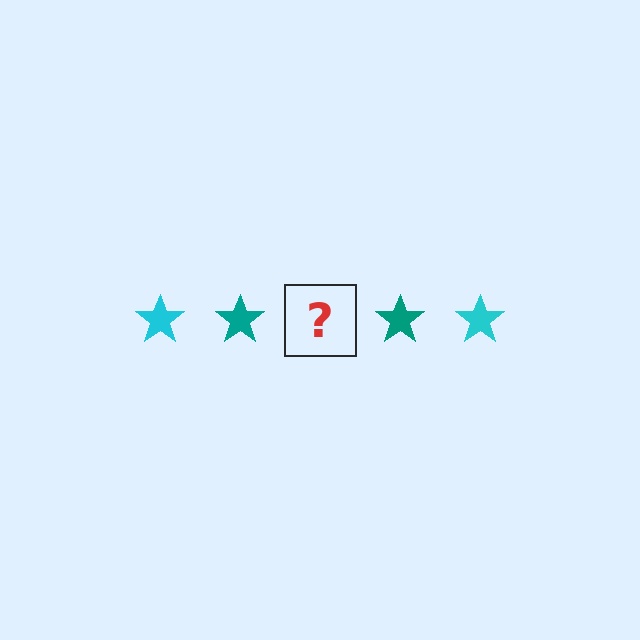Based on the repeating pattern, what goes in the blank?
The blank should be a cyan star.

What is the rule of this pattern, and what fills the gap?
The rule is that the pattern cycles through cyan, teal stars. The gap should be filled with a cyan star.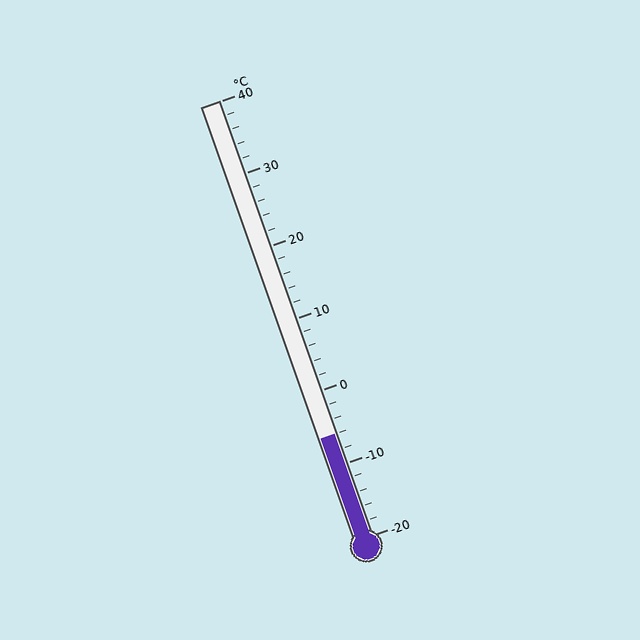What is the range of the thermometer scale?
The thermometer scale ranges from -20°C to 40°C.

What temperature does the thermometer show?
The thermometer shows approximately -6°C.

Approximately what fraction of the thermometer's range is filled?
The thermometer is filled to approximately 25% of its range.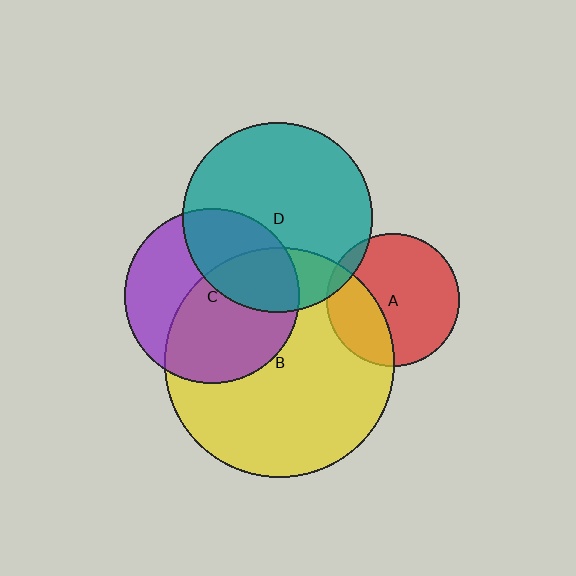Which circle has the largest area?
Circle B (yellow).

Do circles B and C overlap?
Yes.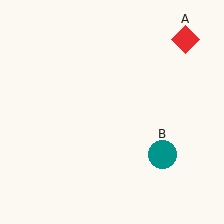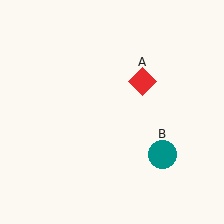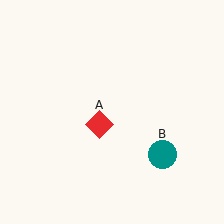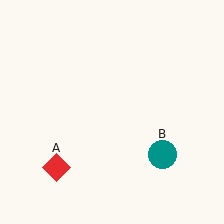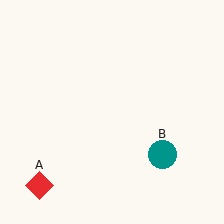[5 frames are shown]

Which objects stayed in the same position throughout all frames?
Teal circle (object B) remained stationary.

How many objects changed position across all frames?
1 object changed position: red diamond (object A).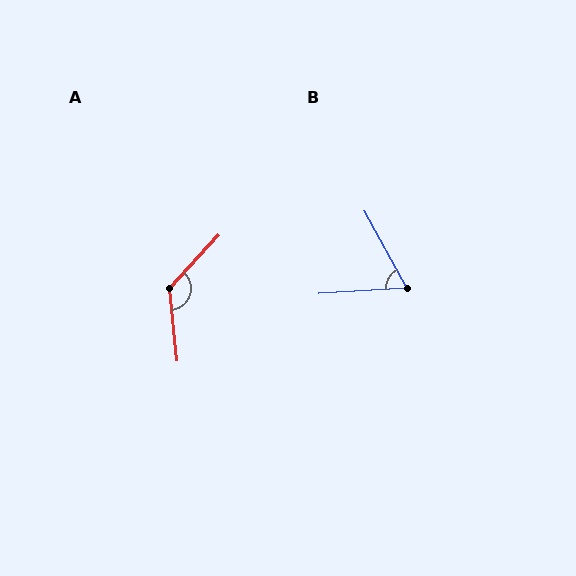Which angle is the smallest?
B, at approximately 65 degrees.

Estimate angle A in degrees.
Approximately 131 degrees.